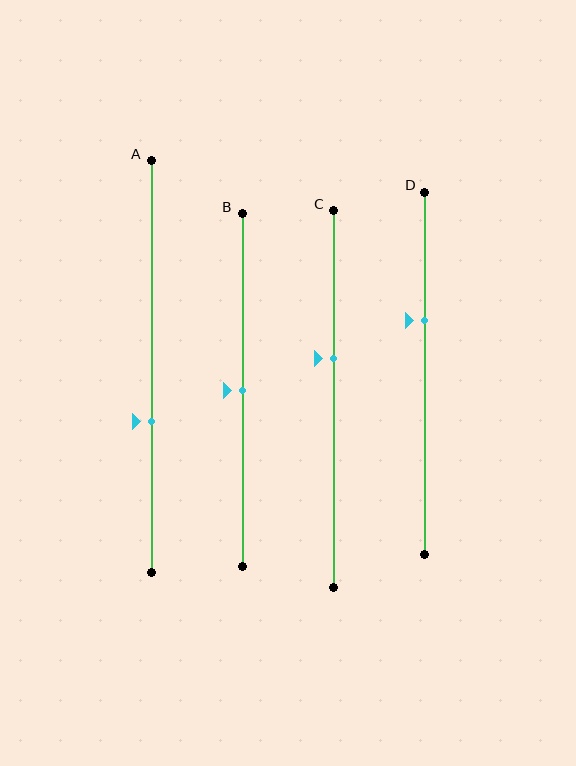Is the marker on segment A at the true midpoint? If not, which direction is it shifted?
No, the marker on segment A is shifted downward by about 13% of the segment length.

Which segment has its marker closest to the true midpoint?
Segment B has its marker closest to the true midpoint.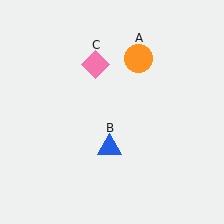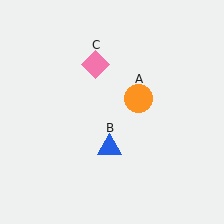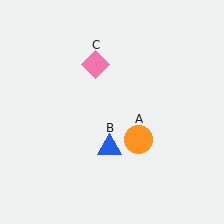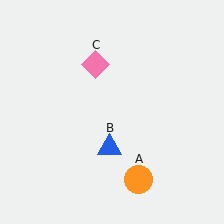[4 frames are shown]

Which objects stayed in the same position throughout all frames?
Blue triangle (object B) and pink diamond (object C) remained stationary.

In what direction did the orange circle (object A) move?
The orange circle (object A) moved down.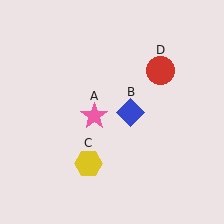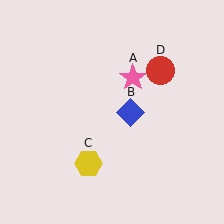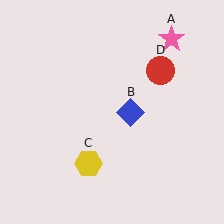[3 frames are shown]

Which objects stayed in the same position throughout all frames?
Blue diamond (object B) and yellow hexagon (object C) and red circle (object D) remained stationary.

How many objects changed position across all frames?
1 object changed position: pink star (object A).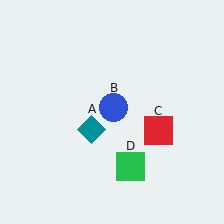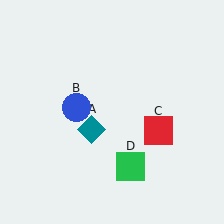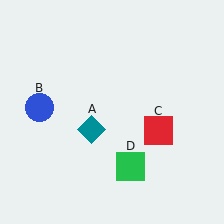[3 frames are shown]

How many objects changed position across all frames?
1 object changed position: blue circle (object B).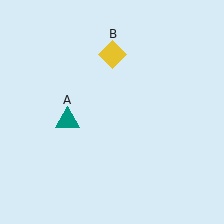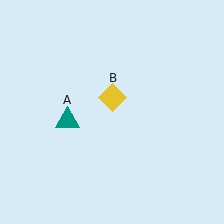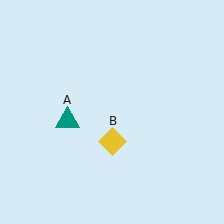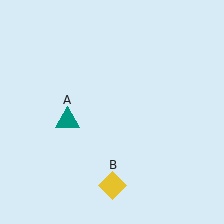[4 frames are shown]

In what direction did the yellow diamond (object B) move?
The yellow diamond (object B) moved down.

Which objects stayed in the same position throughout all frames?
Teal triangle (object A) remained stationary.